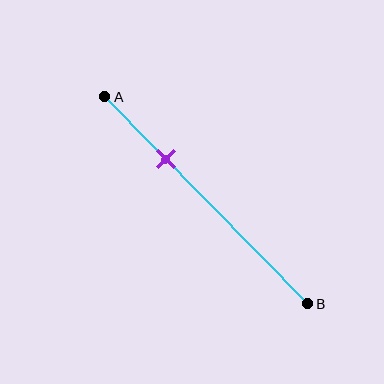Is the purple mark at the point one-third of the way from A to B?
No, the mark is at about 30% from A, not at the 33% one-third point.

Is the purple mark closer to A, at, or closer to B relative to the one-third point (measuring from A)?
The purple mark is closer to point A than the one-third point of segment AB.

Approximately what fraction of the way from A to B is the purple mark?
The purple mark is approximately 30% of the way from A to B.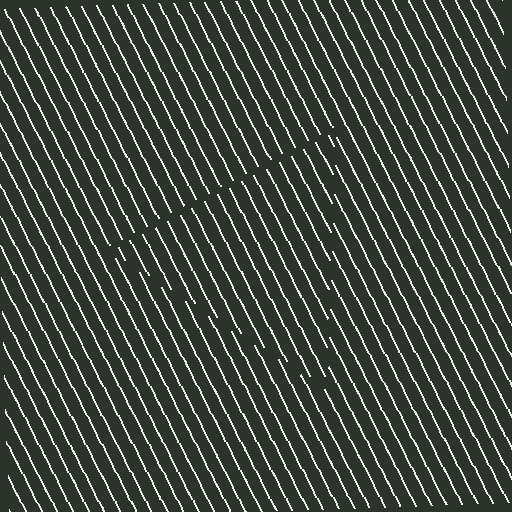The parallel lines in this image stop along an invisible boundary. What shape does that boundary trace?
An illusory triangle. The interior of the shape contains the same grating, shifted by half a period — the contour is defined by the phase discontinuity where line-ends from the inner and outer gratings abut.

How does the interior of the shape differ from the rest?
The interior of the shape contains the same grating, shifted by half a period — the contour is defined by the phase discontinuity where line-ends from the inner and outer gratings abut.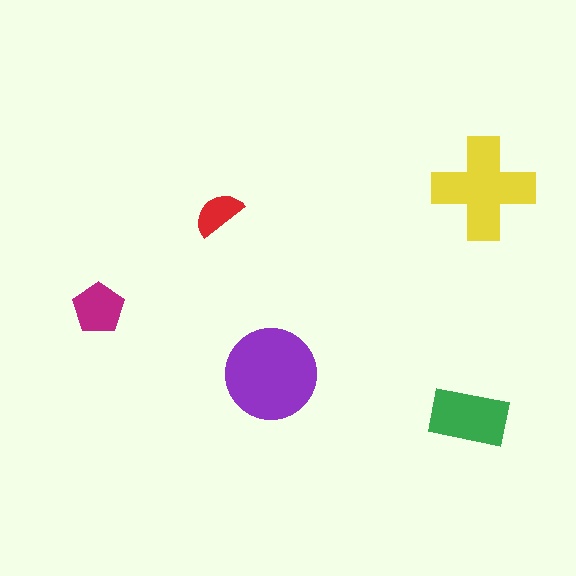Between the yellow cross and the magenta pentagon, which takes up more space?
The yellow cross.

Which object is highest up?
The yellow cross is topmost.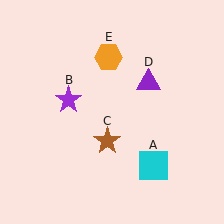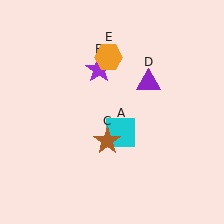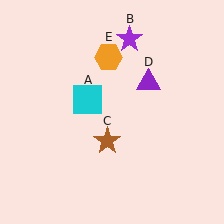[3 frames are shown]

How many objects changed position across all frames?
2 objects changed position: cyan square (object A), purple star (object B).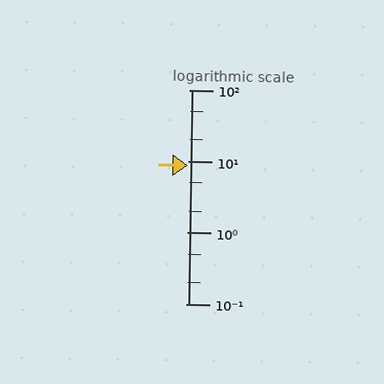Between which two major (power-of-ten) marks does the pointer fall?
The pointer is between 1 and 10.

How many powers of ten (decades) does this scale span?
The scale spans 3 decades, from 0.1 to 100.